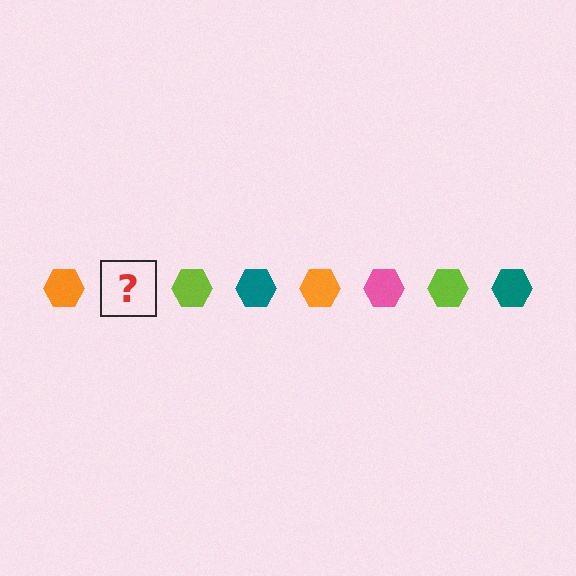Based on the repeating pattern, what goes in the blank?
The blank should be a pink hexagon.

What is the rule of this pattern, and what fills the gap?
The rule is that the pattern cycles through orange, pink, lime, teal hexagons. The gap should be filled with a pink hexagon.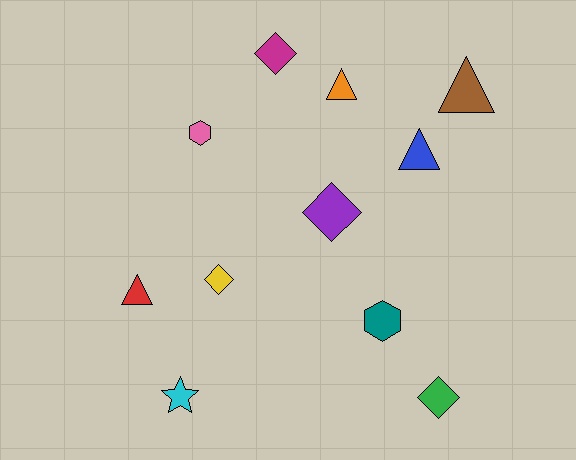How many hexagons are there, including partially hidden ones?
There are 2 hexagons.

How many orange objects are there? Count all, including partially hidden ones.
There is 1 orange object.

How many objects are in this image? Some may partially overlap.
There are 11 objects.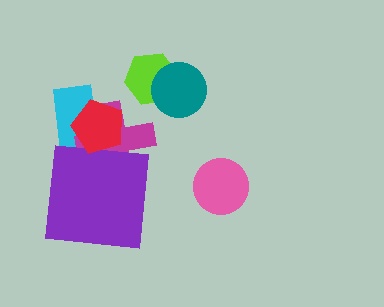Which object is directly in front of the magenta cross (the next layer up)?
The purple square is directly in front of the magenta cross.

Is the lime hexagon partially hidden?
Yes, it is partially covered by another shape.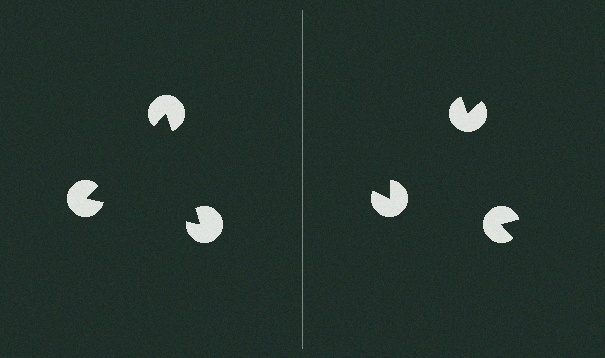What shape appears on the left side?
An illusory triangle.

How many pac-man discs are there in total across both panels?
6 — 3 on each side.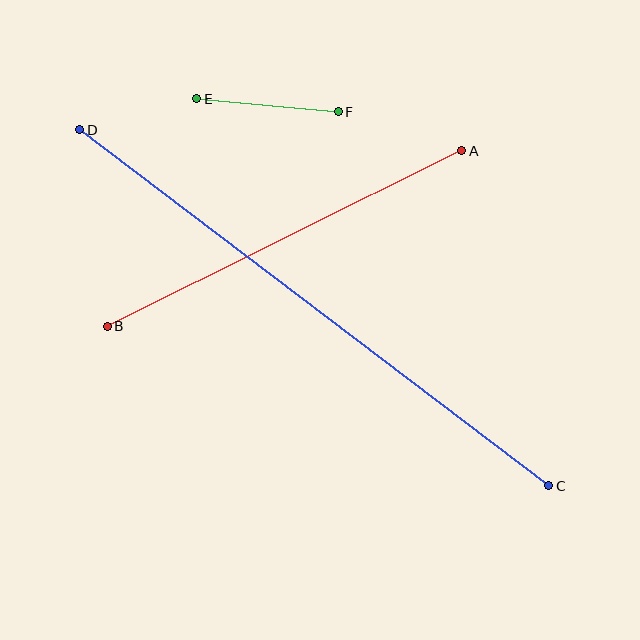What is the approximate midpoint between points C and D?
The midpoint is at approximately (314, 308) pixels.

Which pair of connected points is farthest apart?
Points C and D are farthest apart.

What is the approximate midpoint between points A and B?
The midpoint is at approximately (284, 239) pixels.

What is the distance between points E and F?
The distance is approximately 142 pixels.